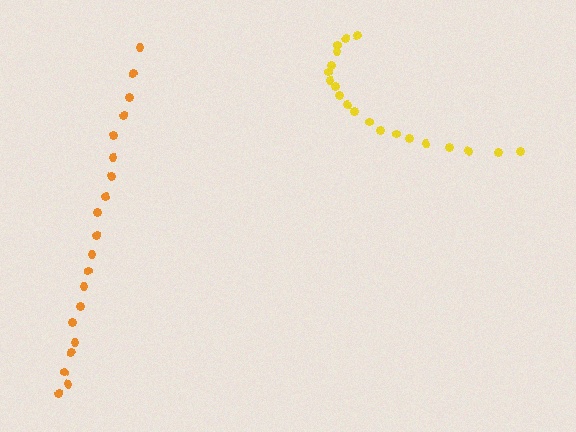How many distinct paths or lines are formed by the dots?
There are 2 distinct paths.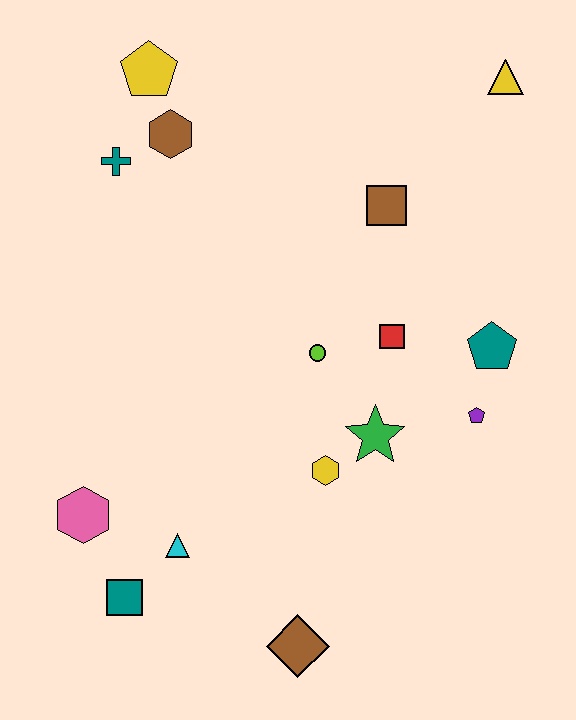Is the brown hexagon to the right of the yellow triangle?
No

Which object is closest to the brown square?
The red square is closest to the brown square.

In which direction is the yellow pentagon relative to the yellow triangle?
The yellow pentagon is to the left of the yellow triangle.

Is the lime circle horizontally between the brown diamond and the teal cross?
No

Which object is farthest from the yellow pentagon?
The brown diamond is farthest from the yellow pentagon.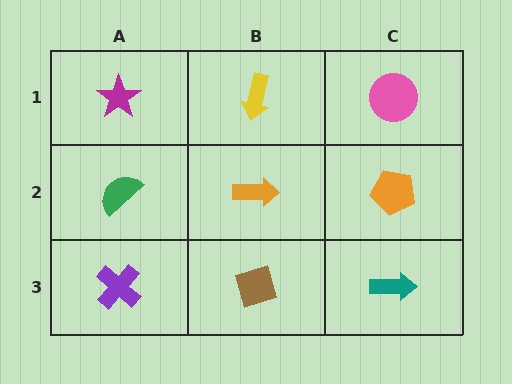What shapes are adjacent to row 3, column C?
An orange pentagon (row 2, column C), a brown diamond (row 3, column B).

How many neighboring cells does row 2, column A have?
3.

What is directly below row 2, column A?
A purple cross.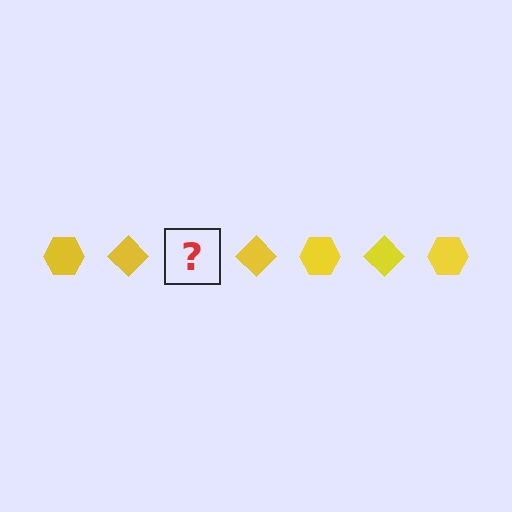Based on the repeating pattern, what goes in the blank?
The blank should be a yellow hexagon.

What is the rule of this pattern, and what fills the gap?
The rule is that the pattern cycles through hexagon, diamond shapes in yellow. The gap should be filled with a yellow hexagon.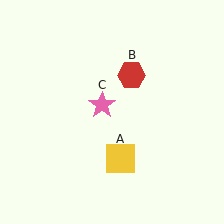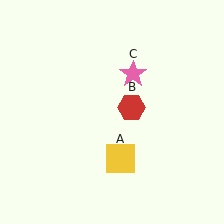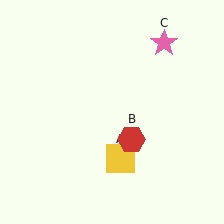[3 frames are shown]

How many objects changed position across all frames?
2 objects changed position: red hexagon (object B), pink star (object C).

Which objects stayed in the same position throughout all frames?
Yellow square (object A) remained stationary.